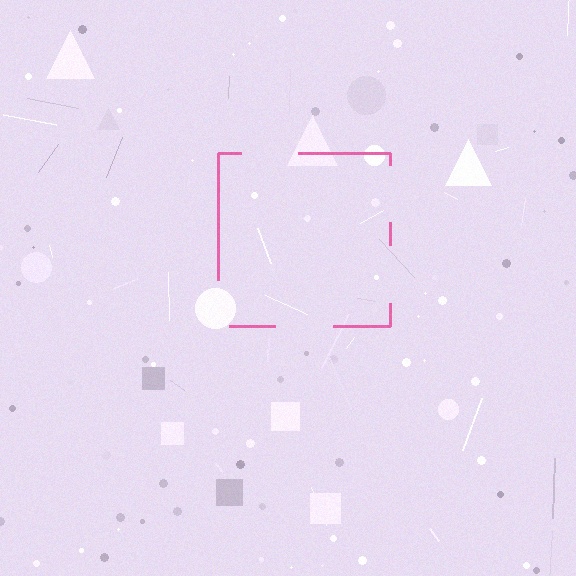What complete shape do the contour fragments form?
The contour fragments form a square.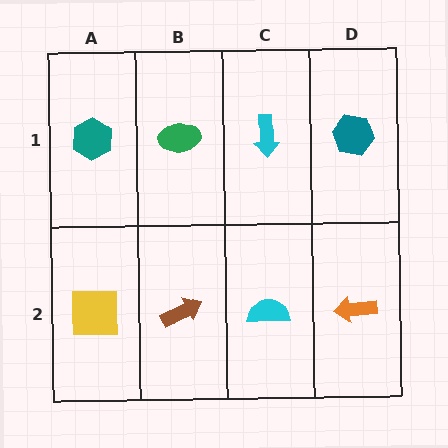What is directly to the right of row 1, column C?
A teal hexagon.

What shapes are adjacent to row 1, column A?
A yellow square (row 2, column A), a green ellipse (row 1, column B).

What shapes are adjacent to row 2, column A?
A teal hexagon (row 1, column A), a brown arrow (row 2, column B).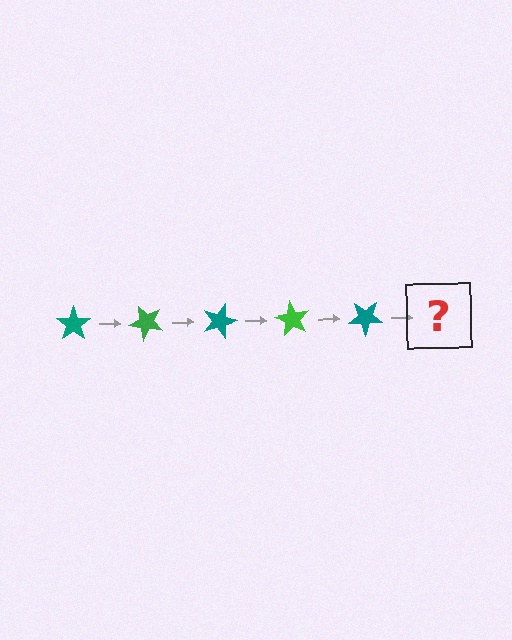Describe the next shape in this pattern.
It should be a green star, rotated 225 degrees from the start.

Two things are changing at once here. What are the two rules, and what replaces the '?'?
The two rules are that it rotates 45 degrees each step and the color cycles through teal and green. The '?' should be a green star, rotated 225 degrees from the start.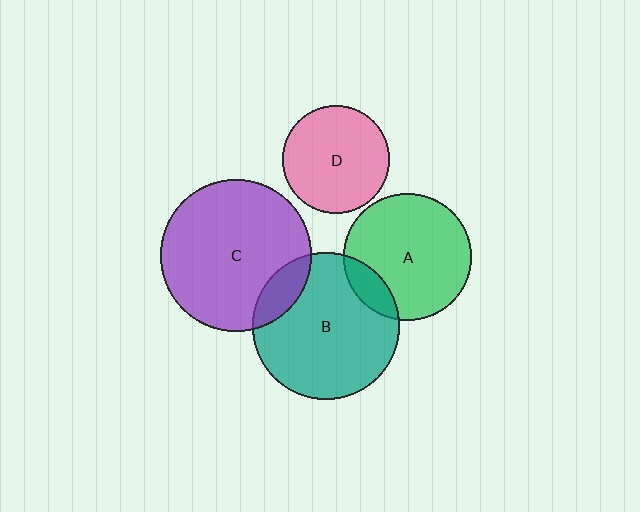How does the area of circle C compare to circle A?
Approximately 1.4 times.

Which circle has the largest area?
Circle C (purple).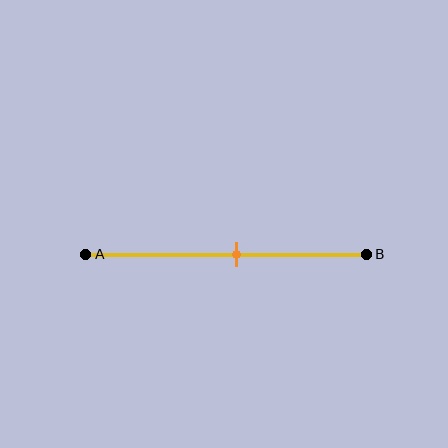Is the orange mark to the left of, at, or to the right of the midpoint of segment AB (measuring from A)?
The orange mark is to the right of the midpoint of segment AB.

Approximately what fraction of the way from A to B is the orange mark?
The orange mark is approximately 55% of the way from A to B.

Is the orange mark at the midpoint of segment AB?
No, the mark is at about 55% from A, not at the 50% midpoint.